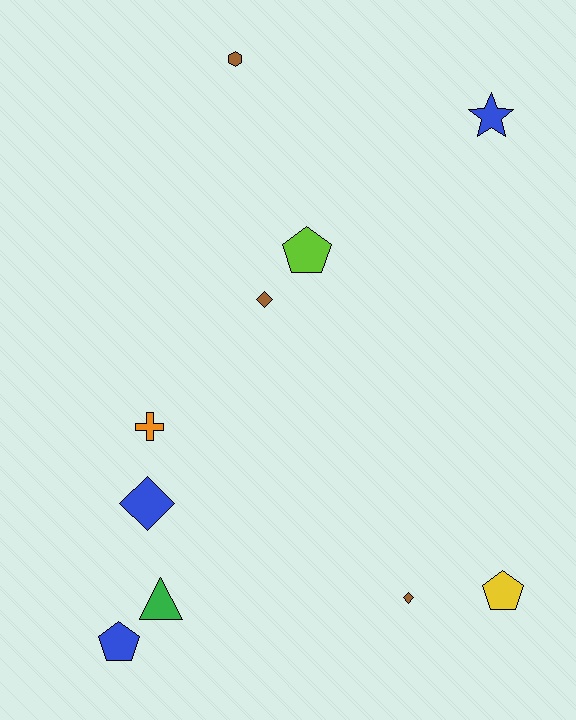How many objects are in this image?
There are 10 objects.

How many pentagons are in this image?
There are 3 pentagons.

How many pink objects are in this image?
There are no pink objects.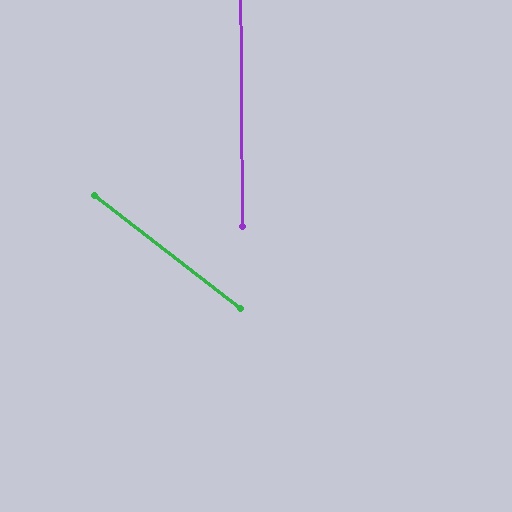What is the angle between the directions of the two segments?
Approximately 52 degrees.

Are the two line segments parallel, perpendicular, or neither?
Neither parallel nor perpendicular — they differ by about 52°.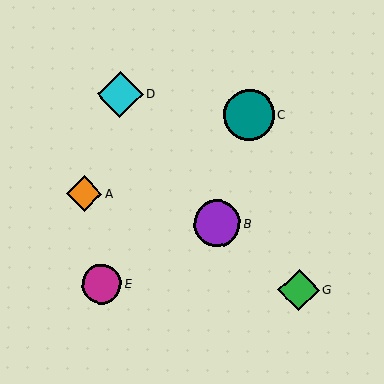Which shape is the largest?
The teal circle (labeled C) is the largest.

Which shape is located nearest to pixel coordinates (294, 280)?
The green diamond (labeled G) at (299, 290) is nearest to that location.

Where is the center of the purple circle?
The center of the purple circle is at (217, 223).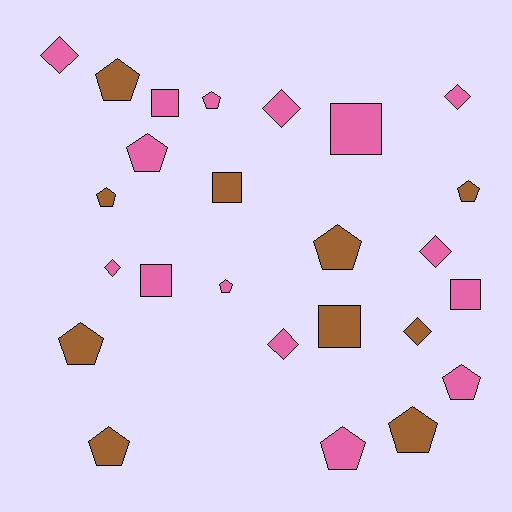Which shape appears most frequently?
Pentagon, with 12 objects.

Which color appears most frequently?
Pink, with 15 objects.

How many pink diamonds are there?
There are 6 pink diamonds.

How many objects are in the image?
There are 25 objects.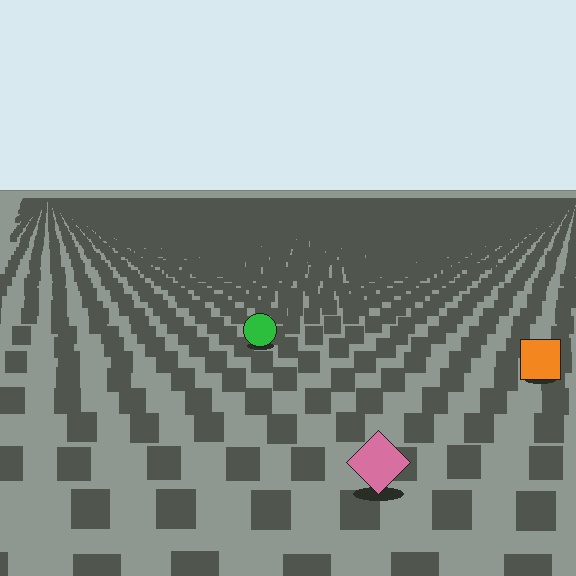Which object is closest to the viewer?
The pink diamond is closest. The texture marks near it are larger and more spread out.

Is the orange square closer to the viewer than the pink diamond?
No. The pink diamond is closer — you can tell from the texture gradient: the ground texture is coarser near it.